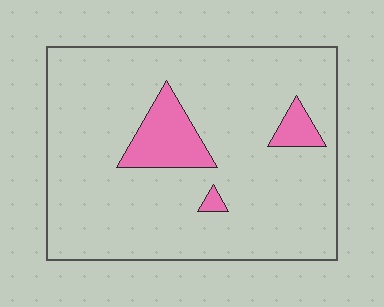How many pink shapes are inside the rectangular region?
3.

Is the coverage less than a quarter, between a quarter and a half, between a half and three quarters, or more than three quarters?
Less than a quarter.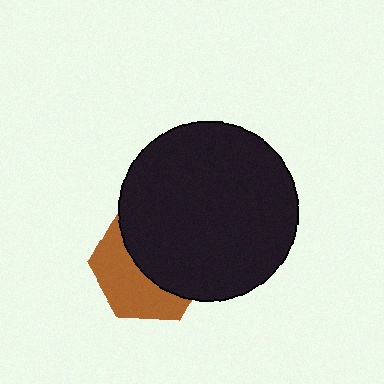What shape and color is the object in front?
The object in front is a black circle.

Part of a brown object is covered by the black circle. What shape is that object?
It is a hexagon.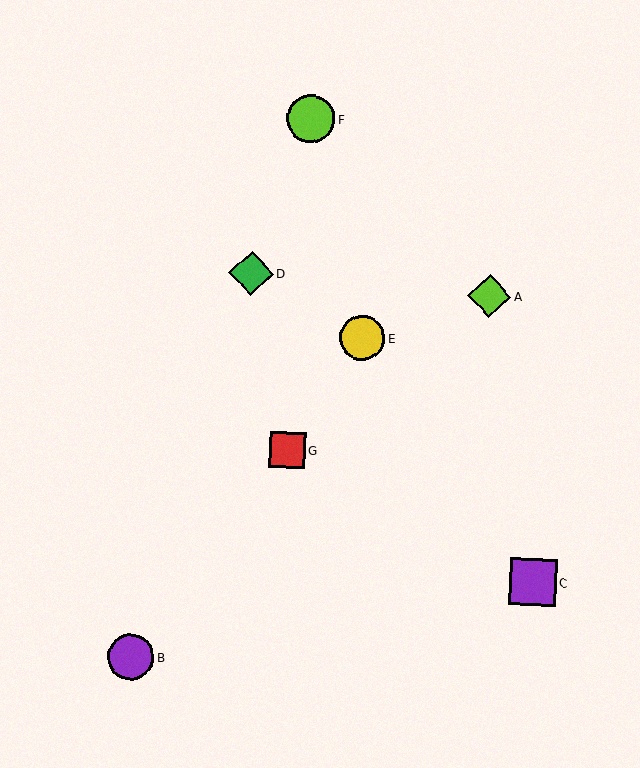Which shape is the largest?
The lime circle (labeled F) is the largest.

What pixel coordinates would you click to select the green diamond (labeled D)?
Click at (251, 273) to select the green diamond D.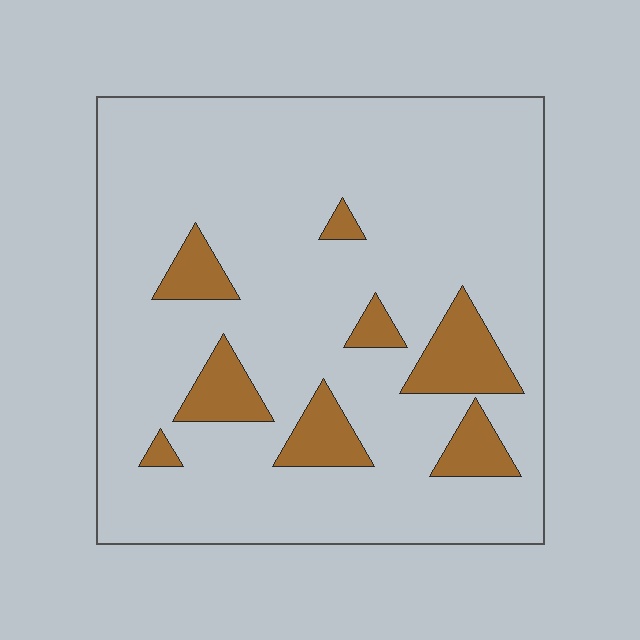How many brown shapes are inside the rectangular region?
8.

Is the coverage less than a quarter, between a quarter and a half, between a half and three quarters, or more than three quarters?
Less than a quarter.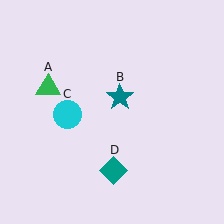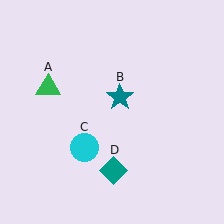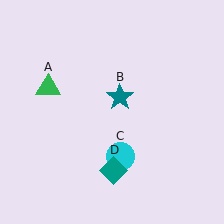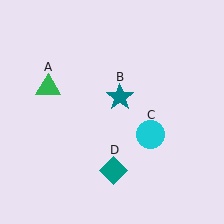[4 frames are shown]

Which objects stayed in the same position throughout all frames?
Green triangle (object A) and teal star (object B) and teal diamond (object D) remained stationary.